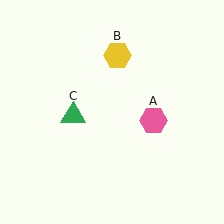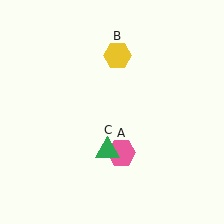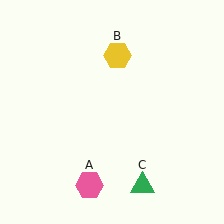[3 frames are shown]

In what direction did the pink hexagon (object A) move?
The pink hexagon (object A) moved down and to the left.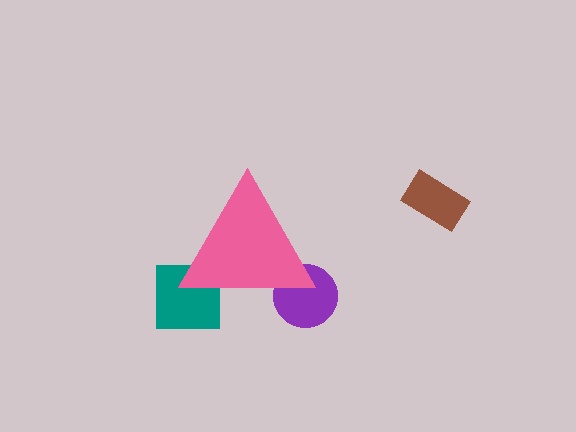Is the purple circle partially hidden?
Yes, the purple circle is partially hidden behind the pink triangle.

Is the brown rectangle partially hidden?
No, the brown rectangle is fully visible.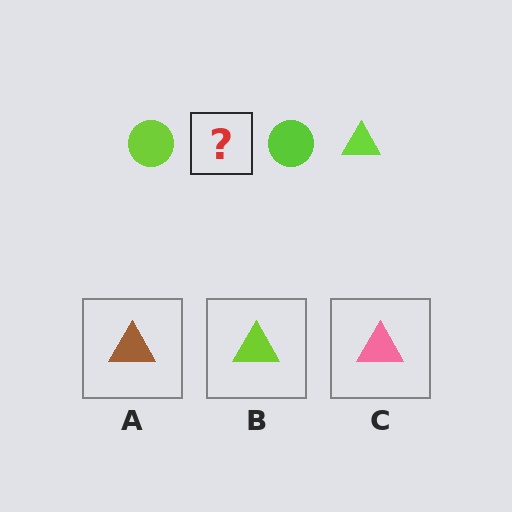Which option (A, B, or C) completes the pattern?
B.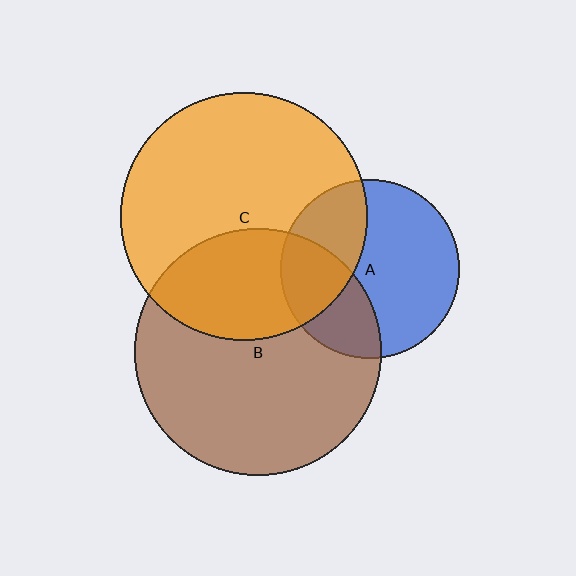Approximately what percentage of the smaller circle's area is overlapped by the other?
Approximately 35%.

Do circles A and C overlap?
Yes.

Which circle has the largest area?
Circle C (orange).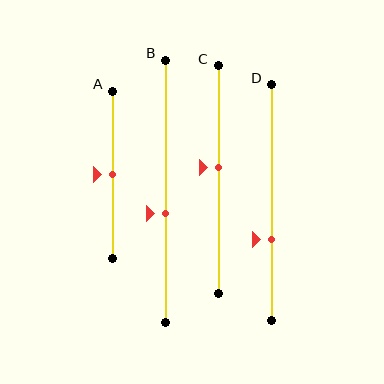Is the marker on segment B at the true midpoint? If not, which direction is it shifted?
No, the marker on segment B is shifted downward by about 9% of the segment length.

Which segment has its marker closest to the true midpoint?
Segment A has its marker closest to the true midpoint.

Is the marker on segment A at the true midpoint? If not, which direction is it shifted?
Yes, the marker on segment A is at the true midpoint.